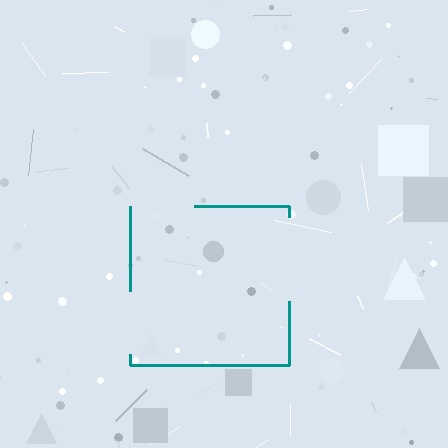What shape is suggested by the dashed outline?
The dashed outline suggests a square.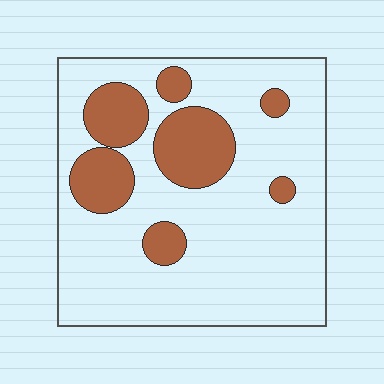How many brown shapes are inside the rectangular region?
7.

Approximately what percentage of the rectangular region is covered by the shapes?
Approximately 20%.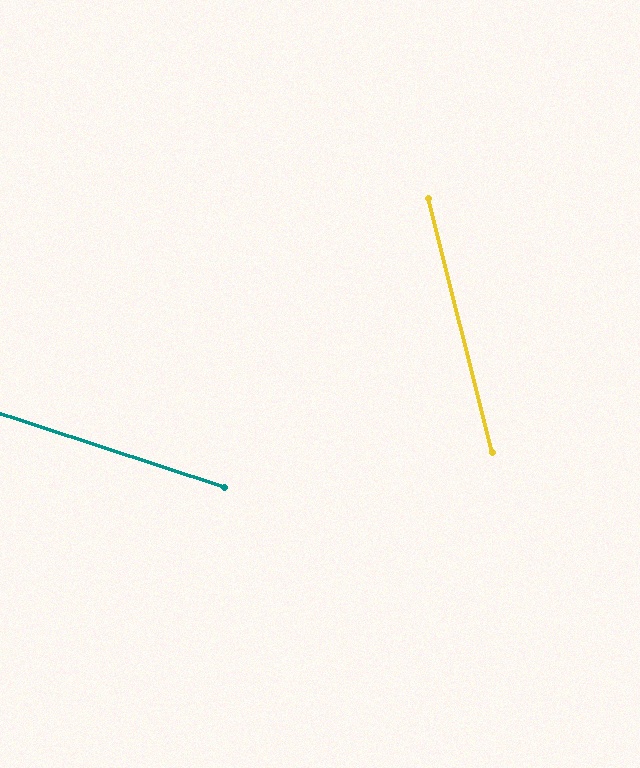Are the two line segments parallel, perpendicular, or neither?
Neither parallel nor perpendicular — they differ by about 58°.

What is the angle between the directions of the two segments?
Approximately 58 degrees.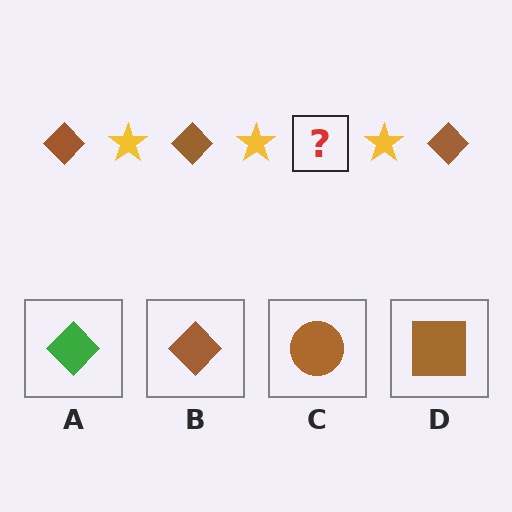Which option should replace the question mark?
Option B.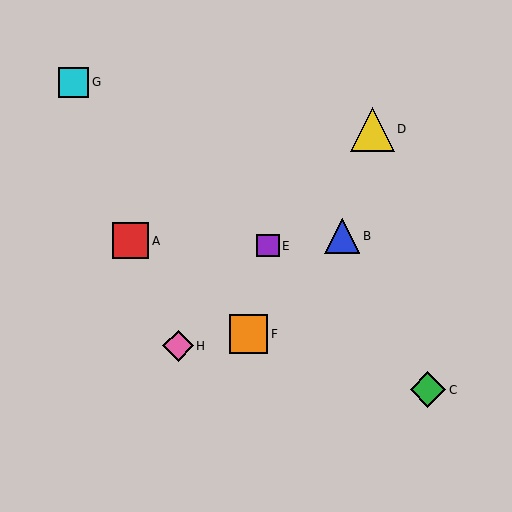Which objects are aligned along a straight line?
Objects D, E, H are aligned along a straight line.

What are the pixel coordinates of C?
Object C is at (428, 390).